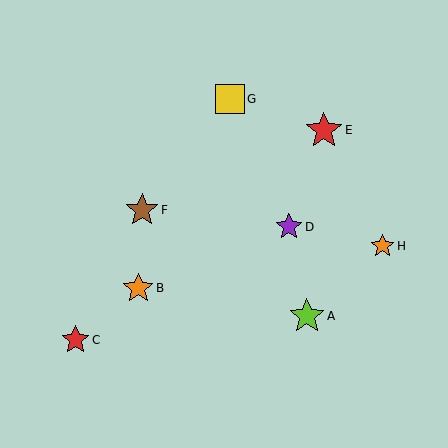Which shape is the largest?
The red star (labeled E) is the largest.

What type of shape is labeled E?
Shape E is a red star.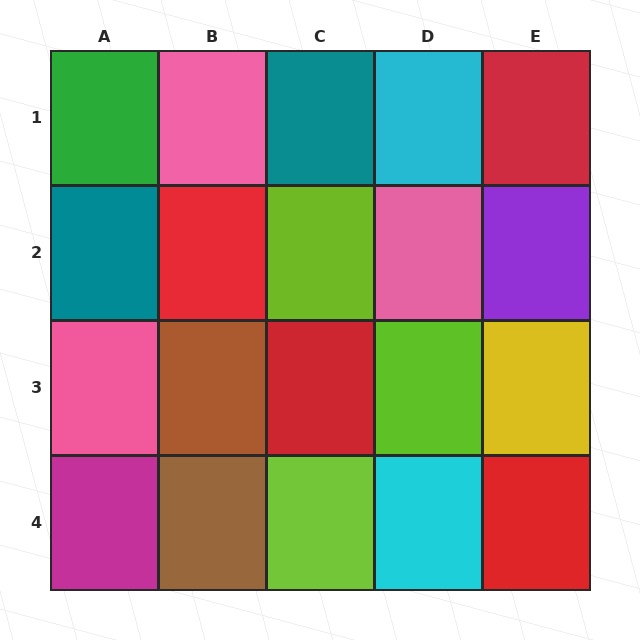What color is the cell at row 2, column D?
Pink.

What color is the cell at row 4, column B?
Brown.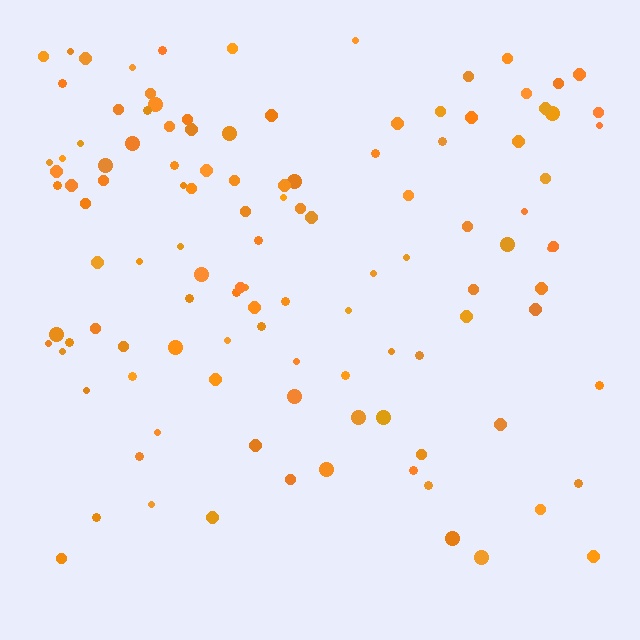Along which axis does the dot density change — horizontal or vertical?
Vertical.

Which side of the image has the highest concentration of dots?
The top.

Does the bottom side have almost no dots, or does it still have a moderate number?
Still a moderate number, just noticeably fewer than the top.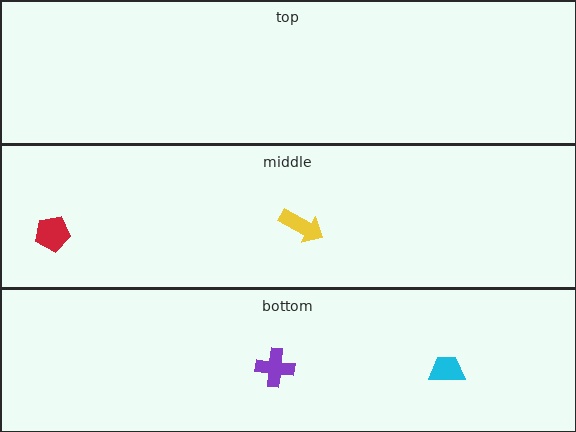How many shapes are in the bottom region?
2.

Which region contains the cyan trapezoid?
The bottom region.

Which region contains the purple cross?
The bottom region.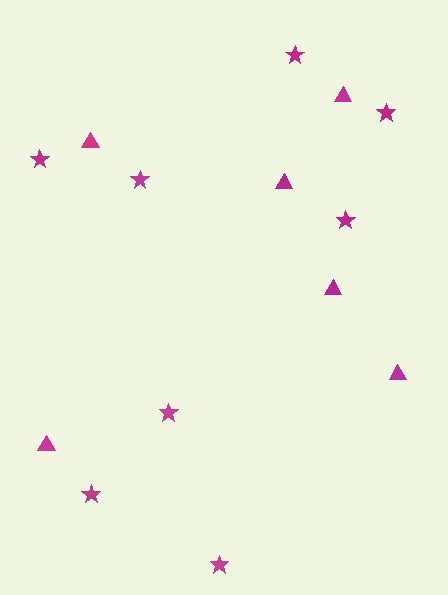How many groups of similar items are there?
There are 2 groups: one group of stars (8) and one group of triangles (6).